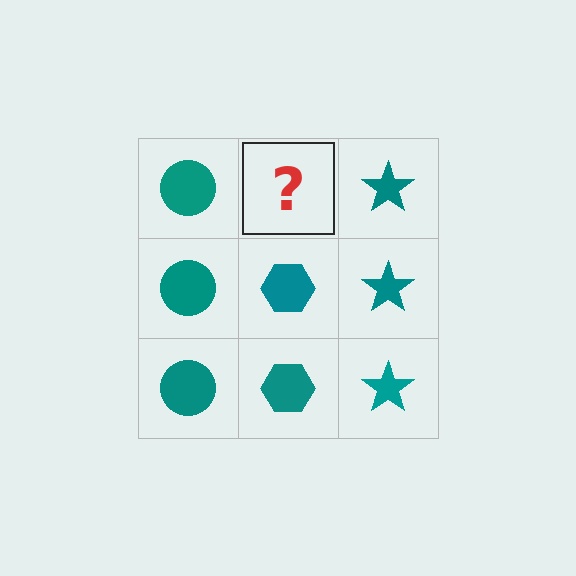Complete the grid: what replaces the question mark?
The question mark should be replaced with a teal hexagon.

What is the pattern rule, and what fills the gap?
The rule is that each column has a consistent shape. The gap should be filled with a teal hexagon.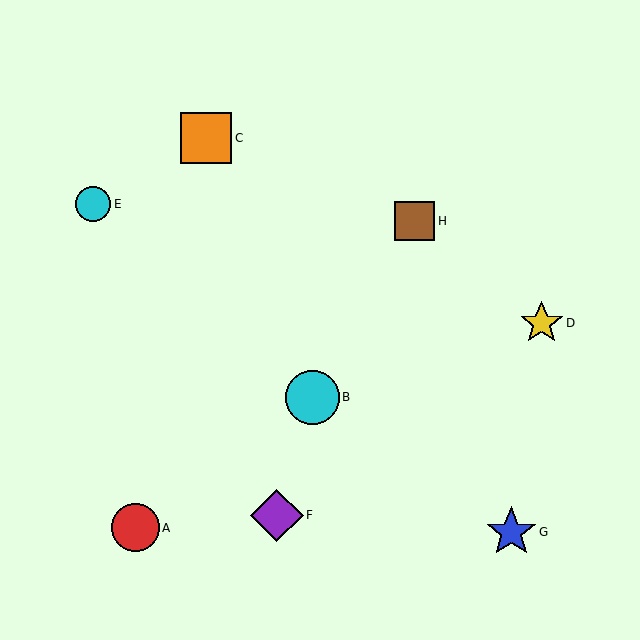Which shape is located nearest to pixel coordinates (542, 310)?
The yellow star (labeled D) at (542, 323) is nearest to that location.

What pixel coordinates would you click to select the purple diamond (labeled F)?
Click at (277, 515) to select the purple diamond F.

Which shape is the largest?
The cyan circle (labeled B) is the largest.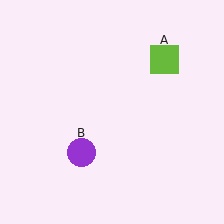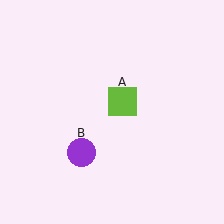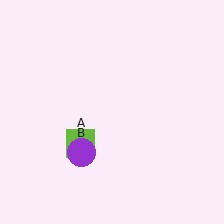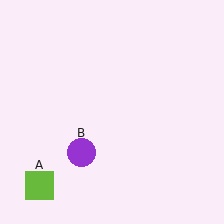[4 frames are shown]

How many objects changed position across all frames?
1 object changed position: lime square (object A).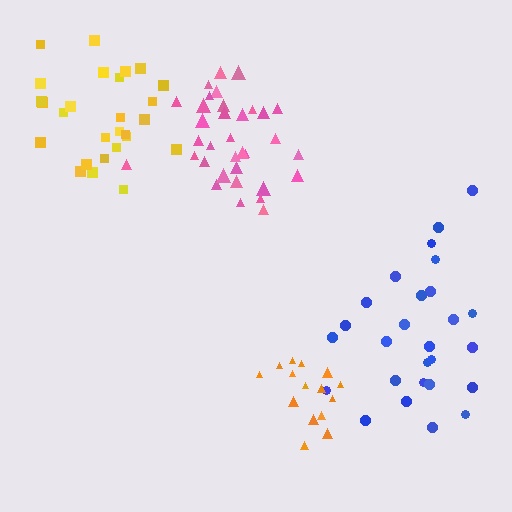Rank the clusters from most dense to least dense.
orange, pink, yellow, blue.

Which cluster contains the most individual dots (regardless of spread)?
Pink (35).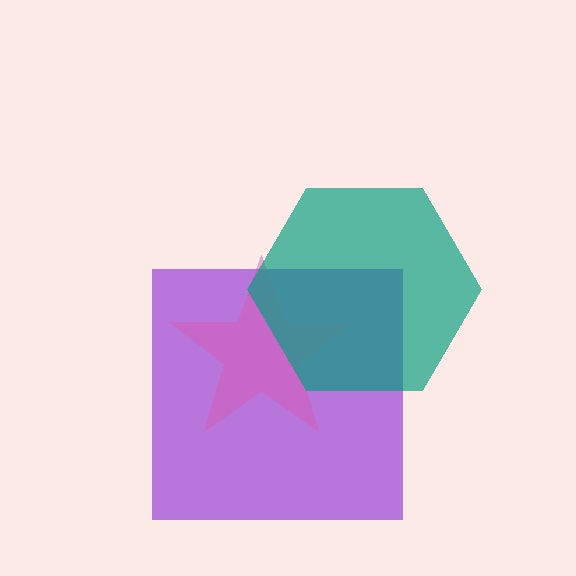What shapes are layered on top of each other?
The layered shapes are: a purple square, a pink star, a teal hexagon.